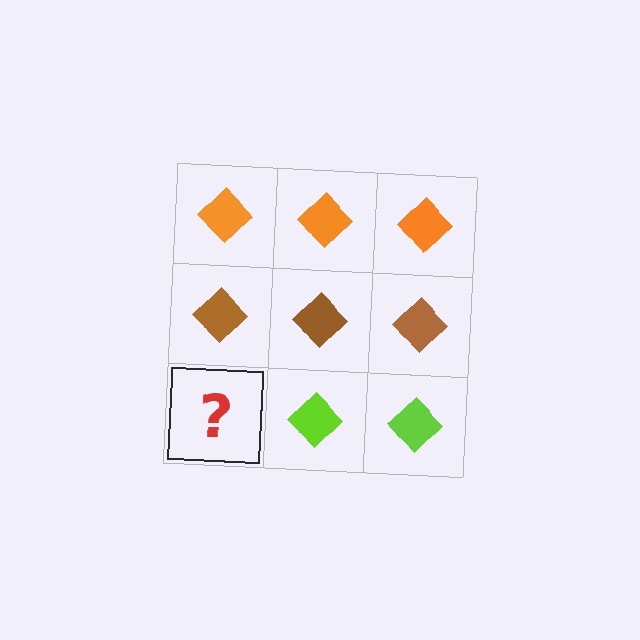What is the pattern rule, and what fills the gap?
The rule is that each row has a consistent color. The gap should be filled with a lime diamond.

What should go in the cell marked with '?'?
The missing cell should contain a lime diamond.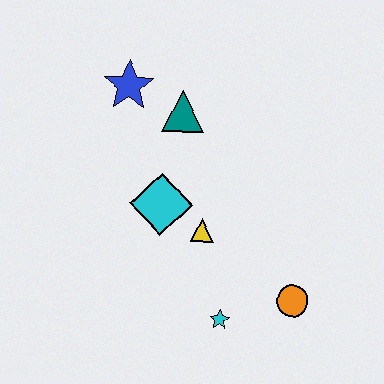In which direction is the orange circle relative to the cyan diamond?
The orange circle is to the right of the cyan diamond.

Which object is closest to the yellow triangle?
The cyan diamond is closest to the yellow triangle.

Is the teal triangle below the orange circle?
No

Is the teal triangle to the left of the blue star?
No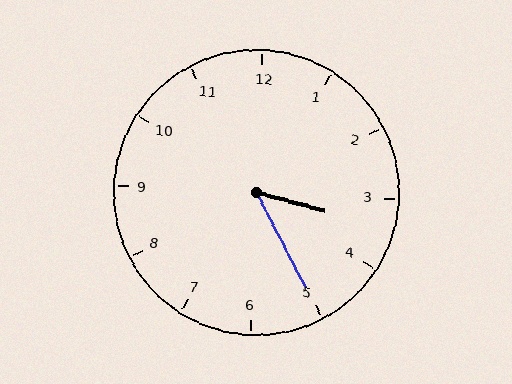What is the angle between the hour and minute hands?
Approximately 48 degrees.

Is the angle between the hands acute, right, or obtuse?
It is acute.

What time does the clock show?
3:25.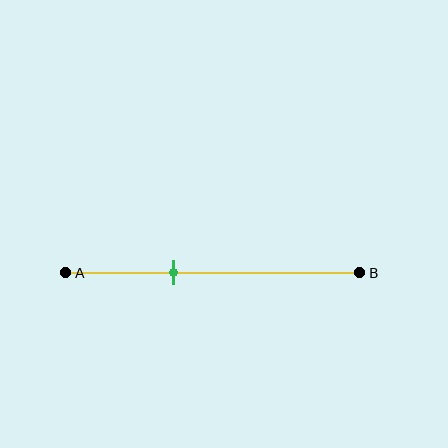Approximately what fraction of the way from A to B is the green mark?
The green mark is approximately 35% of the way from A to B.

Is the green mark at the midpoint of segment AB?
No, the mark is at about 35% from A, not at the 50% midpoint.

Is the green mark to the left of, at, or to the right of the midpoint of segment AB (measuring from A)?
The green mark is to the left of the midpoint of segment AB.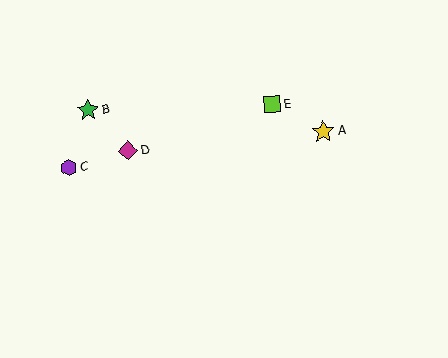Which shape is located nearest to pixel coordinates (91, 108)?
The green star (labeled B) at (88, 110) is nearest to that location.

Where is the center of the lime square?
The center of the lime square is at (272, 105).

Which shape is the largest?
The yellow star (labeled A) is the largest.